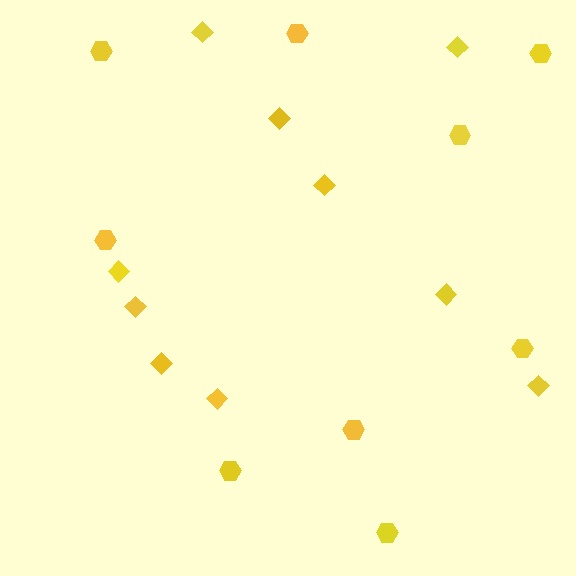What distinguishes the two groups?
There are 2 groups: one group of diamonds (10) and one group of hexagons (9).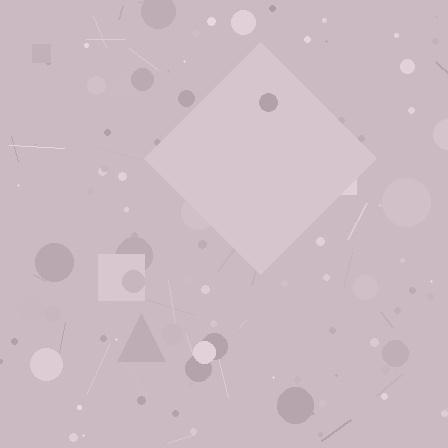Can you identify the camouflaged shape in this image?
The camouflaged shape is a diamond.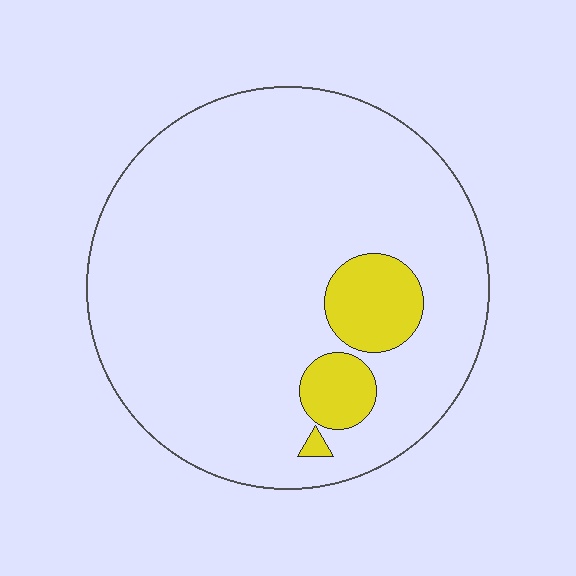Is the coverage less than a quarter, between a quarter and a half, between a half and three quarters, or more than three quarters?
Less than a quarter.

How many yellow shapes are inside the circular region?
3.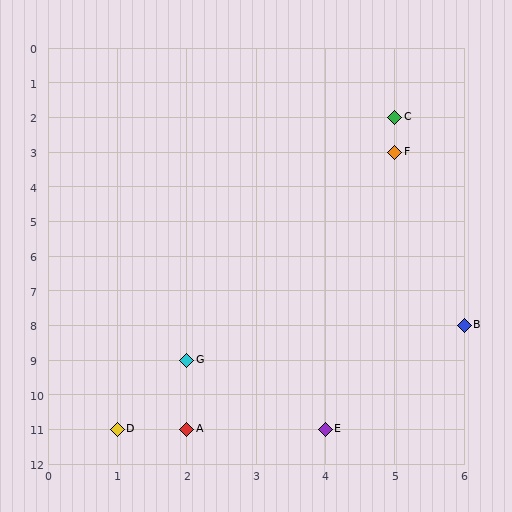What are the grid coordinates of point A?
Point A is at grid coordinates (2, 11).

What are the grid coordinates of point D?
Point D is at grid coordinates (1, 11).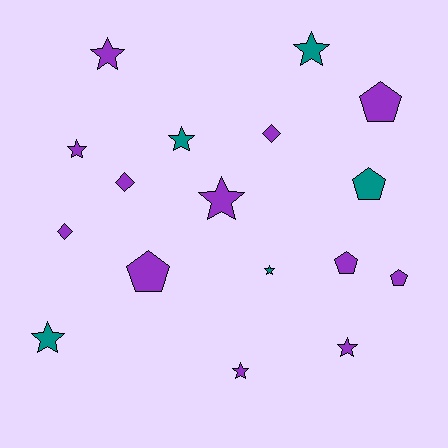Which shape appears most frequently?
Star, with 9 objects.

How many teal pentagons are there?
There is 1 teal pentagon.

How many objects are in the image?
There are 17 objects.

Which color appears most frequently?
Purple, with 12 objects.